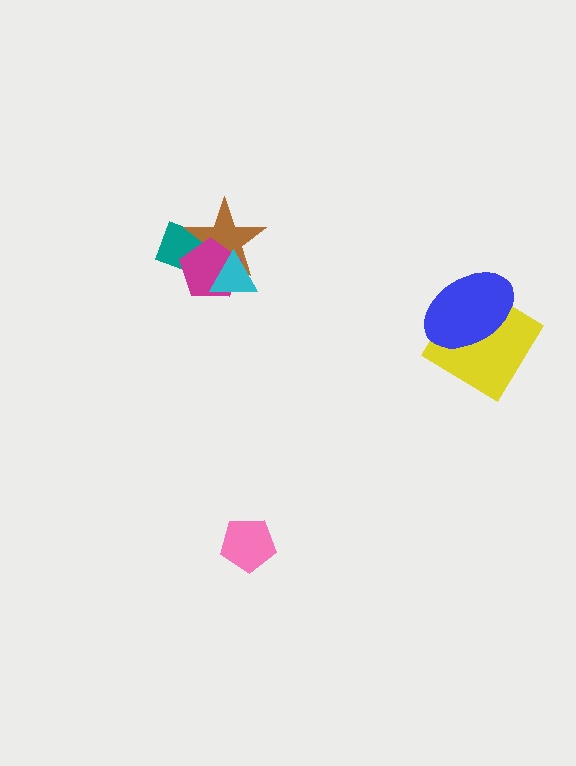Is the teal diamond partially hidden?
Yes, it is partially covered by another shape.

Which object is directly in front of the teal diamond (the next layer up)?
The brown star is directly in front of the teal diamond.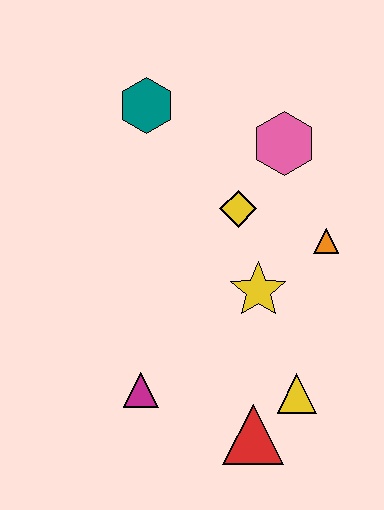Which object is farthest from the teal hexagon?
The red triangle is farthest from the teal hexagon.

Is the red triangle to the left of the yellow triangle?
Yes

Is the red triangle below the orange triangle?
Yes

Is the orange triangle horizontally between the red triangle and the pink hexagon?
No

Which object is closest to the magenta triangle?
The red triangle is closest to the magenta triangle.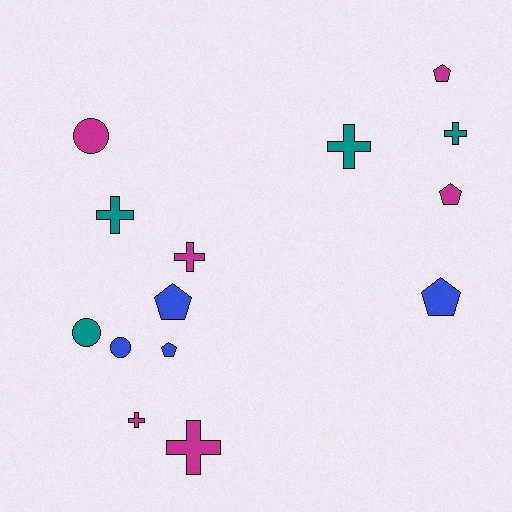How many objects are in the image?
There are 14 objects.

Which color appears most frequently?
Magenta, with 6 objects.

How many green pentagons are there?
There are no green pentagons.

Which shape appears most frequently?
Cross, with 6 objects.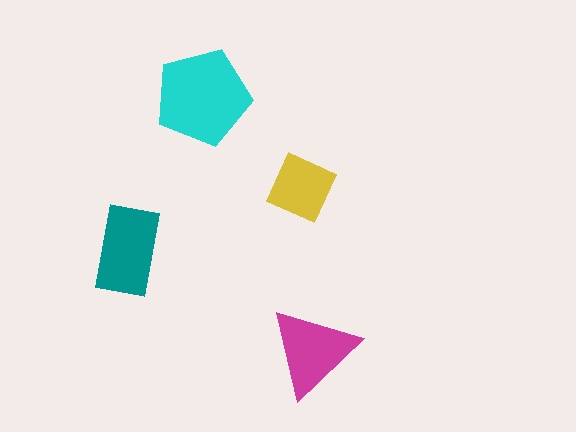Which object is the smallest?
The yellow diamond.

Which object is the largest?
The cyan pentagon.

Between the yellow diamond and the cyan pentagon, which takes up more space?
The cyan pentagon.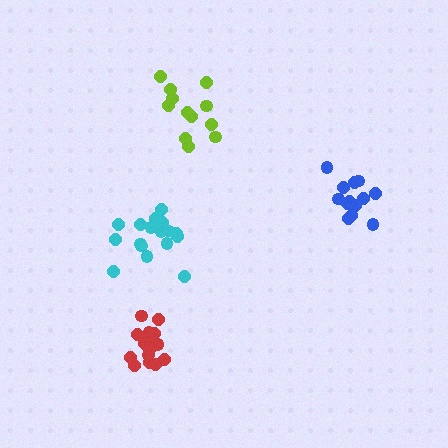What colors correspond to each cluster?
The clusters are colored: blue, cyan, red, lime.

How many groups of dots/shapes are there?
There are 4 groups.